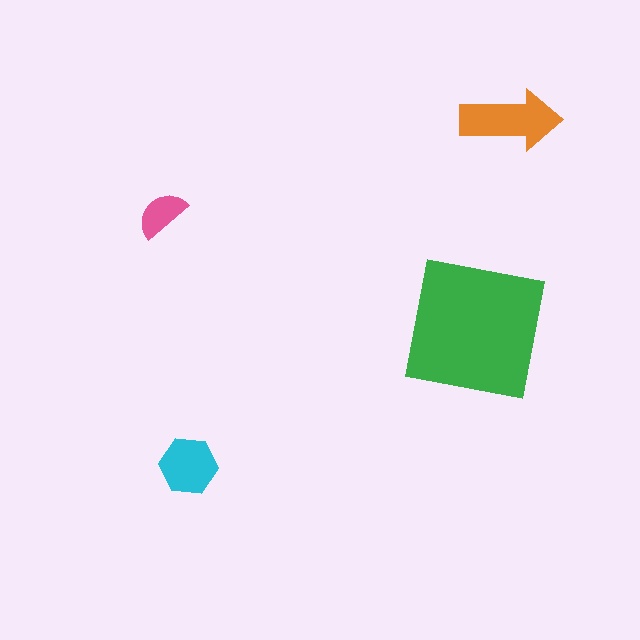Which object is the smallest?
The pink semicircle.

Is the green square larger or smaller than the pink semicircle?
Larger.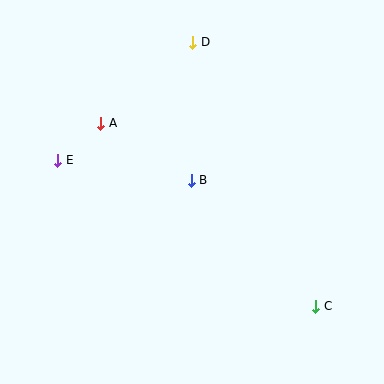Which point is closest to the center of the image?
Point B at (191, 180) is closest to the center.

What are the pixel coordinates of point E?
Point E is at (58, 160).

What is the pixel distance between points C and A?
The distance between C and A is 282 pixels.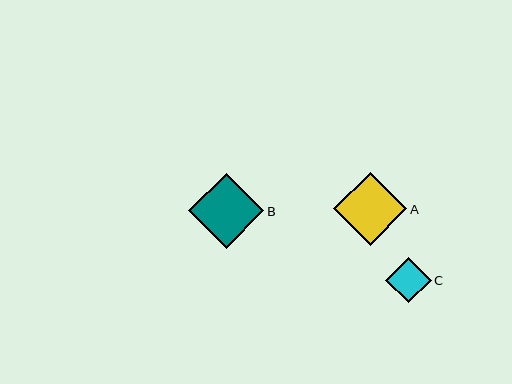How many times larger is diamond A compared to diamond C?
Diamond A is approximately 1.6 times the size of diamond C.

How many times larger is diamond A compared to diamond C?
Diamond A is approximately 1.6 times the size of diamond C.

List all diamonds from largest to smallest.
From largest to smallest: B, A, C.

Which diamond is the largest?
Diamond B is the largest with a size of approximately 75 pixels.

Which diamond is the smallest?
Diamond C is the smallest with a size of approximately 46 pixels.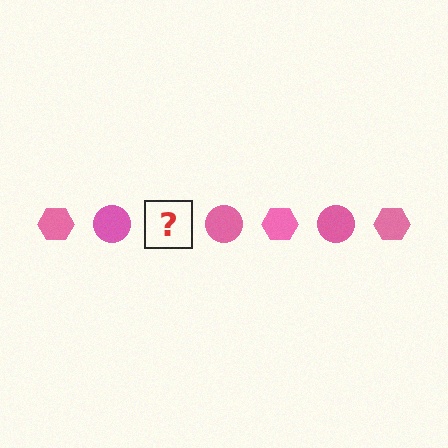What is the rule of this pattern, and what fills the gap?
The rule is that the pattern cycles through hexagon, circle shapes in pink. The gap should be filled with a pink hexagon.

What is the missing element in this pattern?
The missing element is a pink hexagon.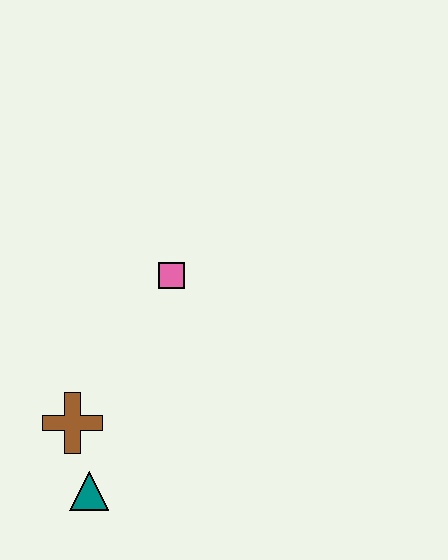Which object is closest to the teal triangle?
The brown cross is closest to the teal triangle.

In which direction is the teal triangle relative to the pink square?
The teal triangle is below the pink square.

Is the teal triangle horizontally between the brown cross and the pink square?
Yes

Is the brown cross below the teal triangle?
No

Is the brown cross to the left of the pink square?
Yes